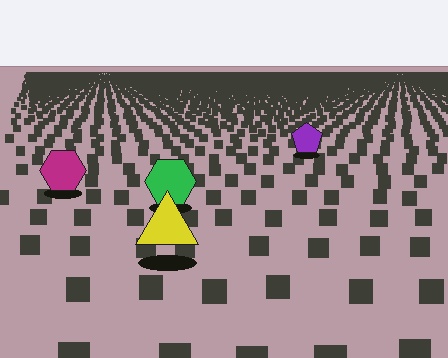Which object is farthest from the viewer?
The purple pentagon is farthest from the viewer. It appears smaller and the ground texture around it is denser.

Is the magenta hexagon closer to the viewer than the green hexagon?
No. The green hexagon is closer — you can tell from the texture gradient: the ground texture is coarser near it.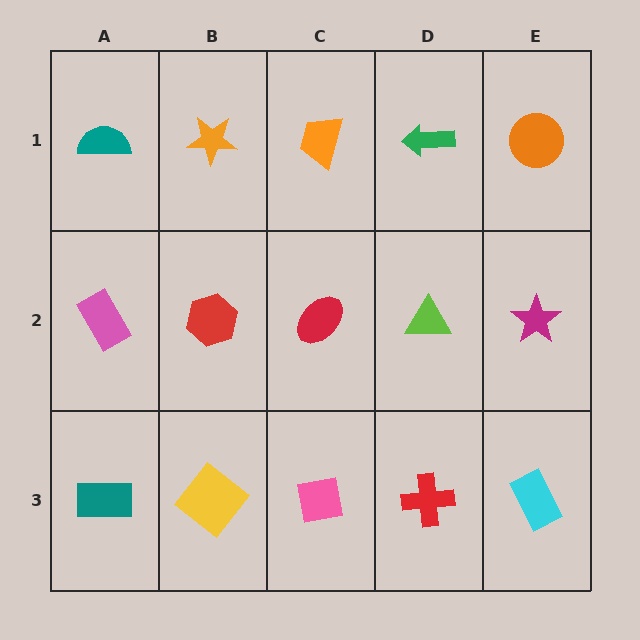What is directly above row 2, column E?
An orange circle.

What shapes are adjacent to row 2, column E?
An orange circle (row 1, column E), a cyan rectangle (row 3, column E), a lime triangle (row 2, column D).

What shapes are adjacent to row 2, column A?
A teal semicircle (row 1, column A), a teal rectangle (row 3, column A), a red hexagon (row 2, column B).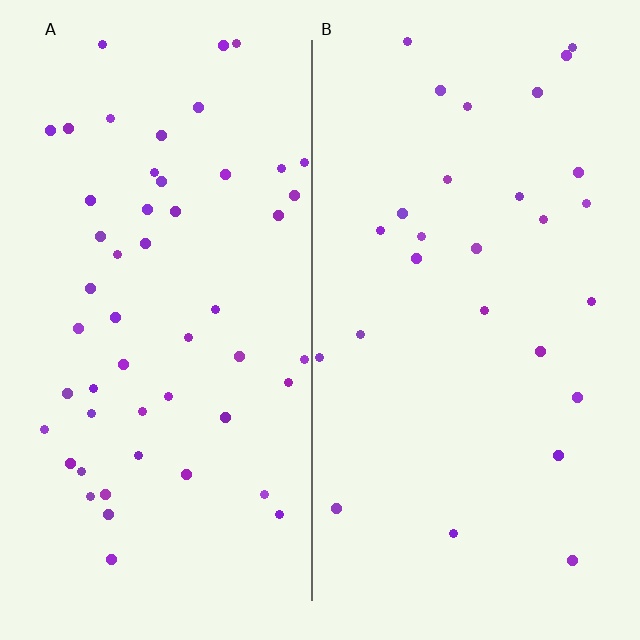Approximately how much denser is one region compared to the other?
Approximately 1.9× — region A over region B.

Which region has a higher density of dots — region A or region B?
A (the left).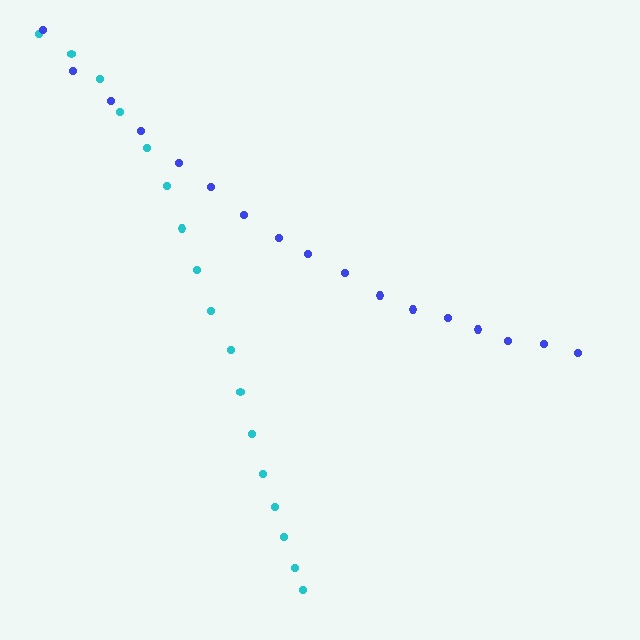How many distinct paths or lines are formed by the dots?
There are 2 distinct paths.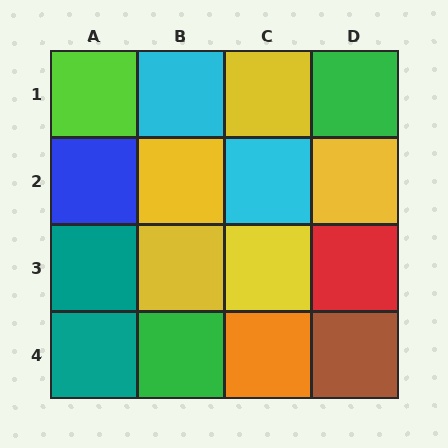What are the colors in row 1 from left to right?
Lime, cyan, yellow, green.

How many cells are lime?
1 cell is lime.